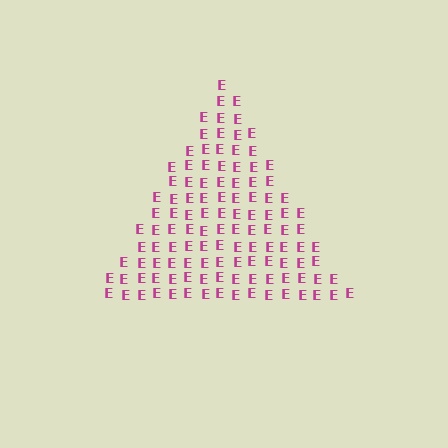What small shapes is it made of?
It is made of small letter E's.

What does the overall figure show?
The overall figure shows a triangle.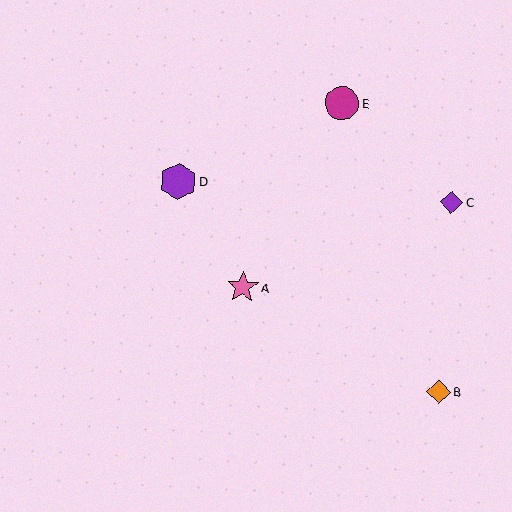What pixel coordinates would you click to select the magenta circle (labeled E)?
Click at (342, 103) to select the magenta circle E.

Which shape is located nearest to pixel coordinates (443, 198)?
The purple diamond (labeled C) at (451, 202) is nearest to that location.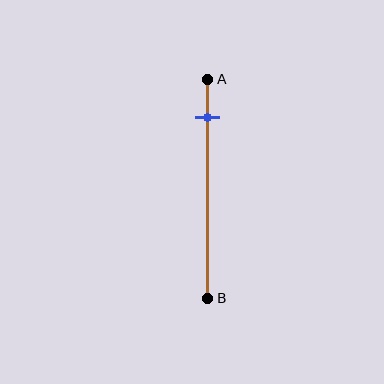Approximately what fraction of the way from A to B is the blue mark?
The blue mark is approximately 15% of the way from A to B.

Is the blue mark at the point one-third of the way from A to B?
No, the mark is at about 15% from A, not at the 33% one-third point.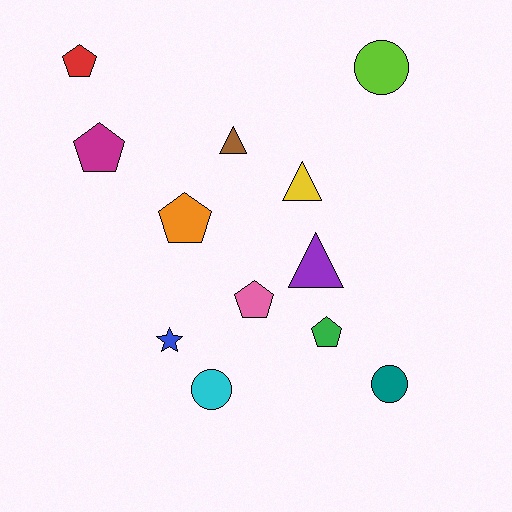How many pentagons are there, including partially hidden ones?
There are 5 pentagons.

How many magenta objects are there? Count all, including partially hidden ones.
There is 1 magenta object.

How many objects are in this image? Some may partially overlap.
There are 12 objects.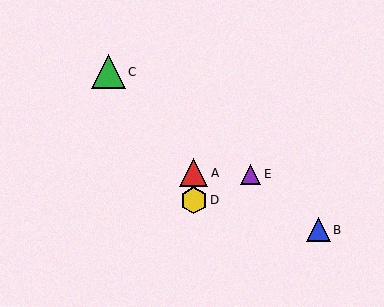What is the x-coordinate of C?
Object C is at x≈109.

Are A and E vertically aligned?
No, A is at x≈194 and E is at x≈251.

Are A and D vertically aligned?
Yes, both are at x≈194.